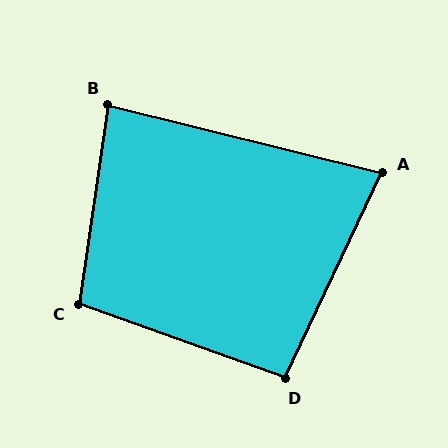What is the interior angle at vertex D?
Approximately 95 degrees (obtuse).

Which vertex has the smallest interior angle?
A, at approximately 79 degrees.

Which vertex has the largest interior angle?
C, at approximately 101 degrees.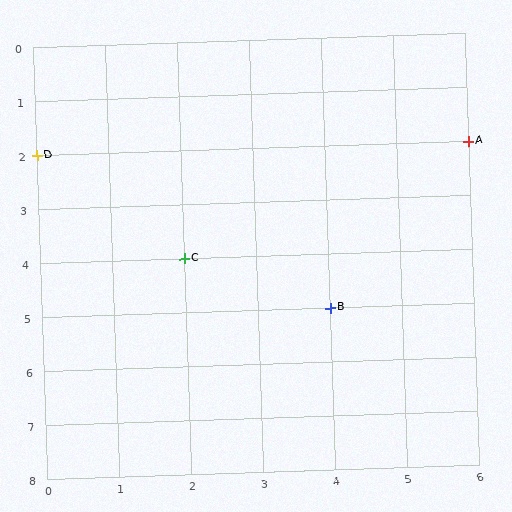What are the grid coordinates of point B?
Point B is at grid coordinates (4, 5).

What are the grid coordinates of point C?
Point C is at grid coordinates (2, 4).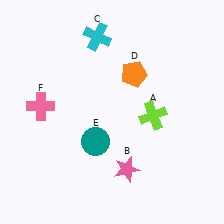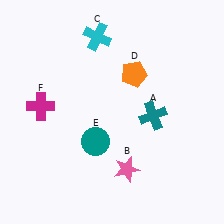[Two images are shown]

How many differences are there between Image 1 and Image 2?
There are 2 differences between the two images.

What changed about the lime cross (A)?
In Image 1, A is lime. In Image 2, it changed to teal.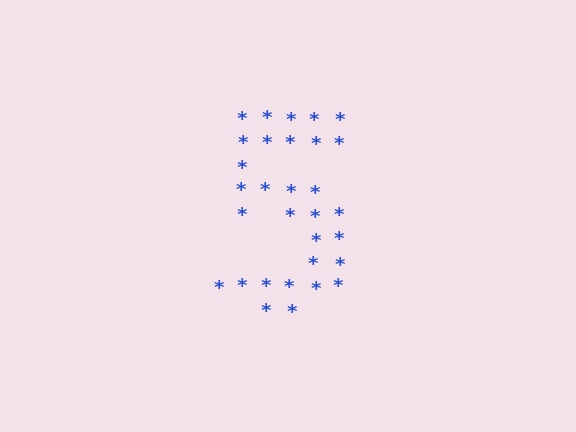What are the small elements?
The small elements are asterisks.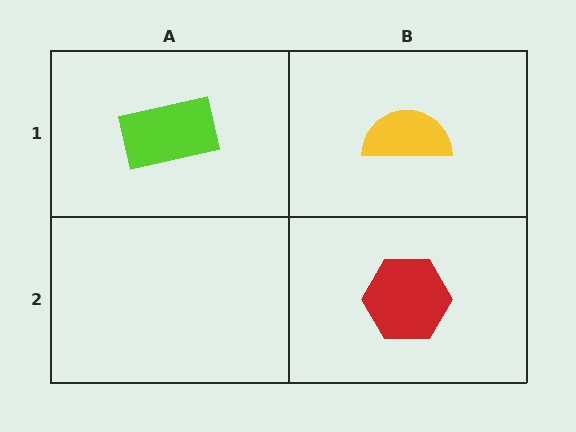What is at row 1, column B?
A yellow semicircle.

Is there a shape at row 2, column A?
No, that cell is empty.